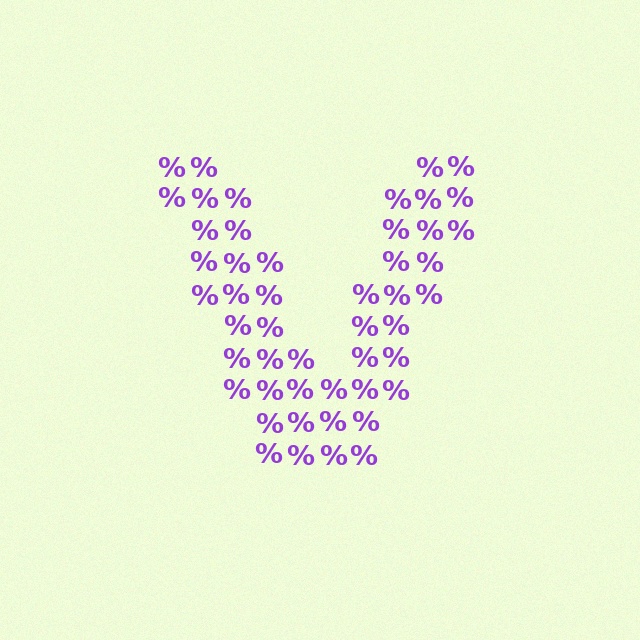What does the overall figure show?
The overall figure shows the letter V.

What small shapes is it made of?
It is made of small percent signs.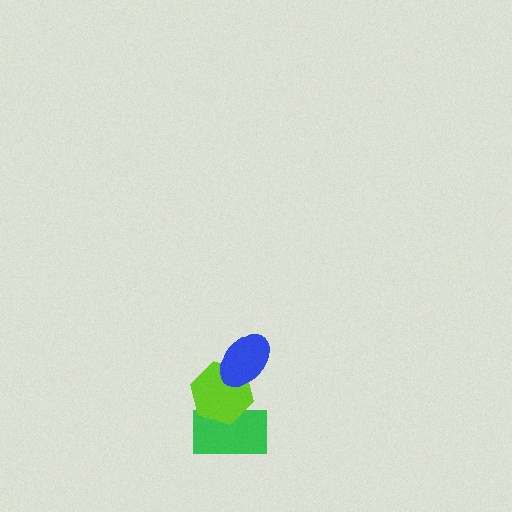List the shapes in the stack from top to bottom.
From top to bottom: the blue ellipse, the lime hexagon, the green rectangle.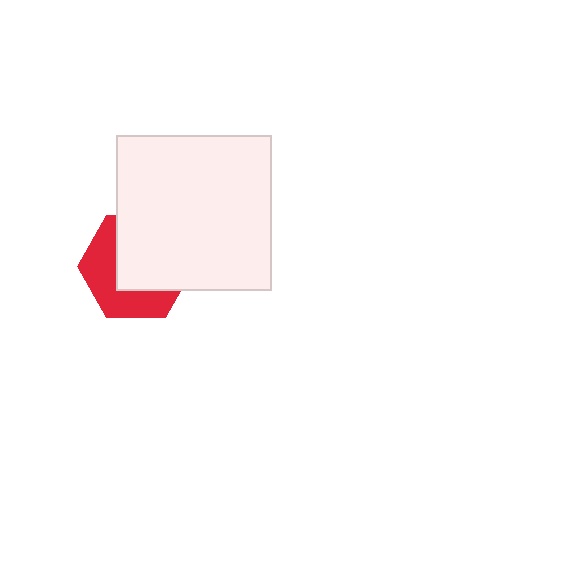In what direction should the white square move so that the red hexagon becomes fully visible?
The white square should move toward the upper-right. That is the shortest direction to clear the overlap and leave the red hexagon fully visible.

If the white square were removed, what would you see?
You would see the complete red hexagon.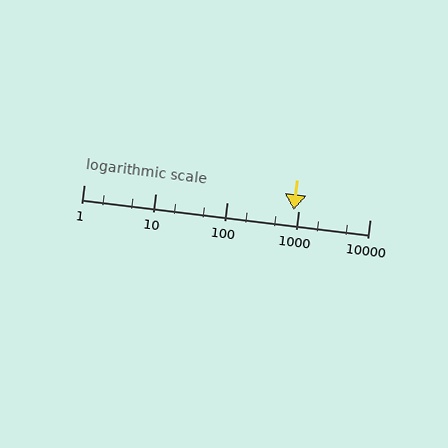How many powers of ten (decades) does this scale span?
The scale spans 4 decades, from 1 to 10000.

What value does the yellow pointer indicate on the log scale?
The pointer indicates approximately 870.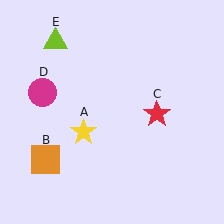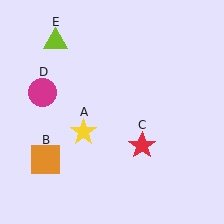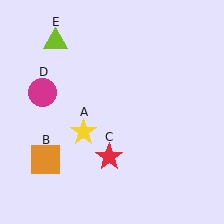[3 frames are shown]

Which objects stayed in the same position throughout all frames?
Yellow star (object A) and orange square (object B) and magenta circle (object D) and lime triangle (object E) remained stationary.